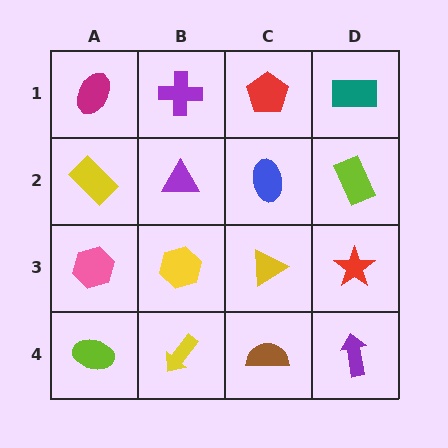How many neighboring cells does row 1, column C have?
3.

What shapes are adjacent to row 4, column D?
A red star (row 3, column D), a brown semicircle (row 4, column C).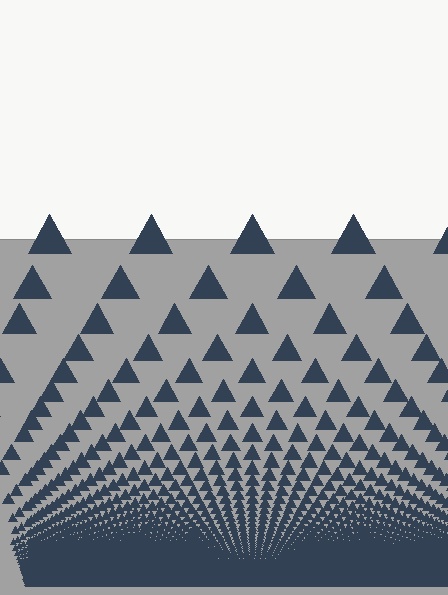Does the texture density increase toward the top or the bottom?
Density increases toward the bottom.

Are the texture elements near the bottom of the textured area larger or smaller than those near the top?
Smaller. The gradient is inverted — elements near the bottom are smaller and denser.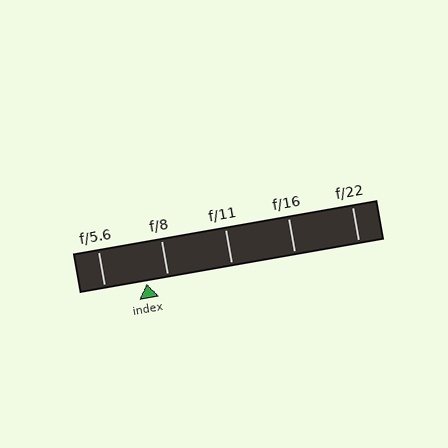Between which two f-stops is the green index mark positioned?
The index mark is between f/5.6 and f/8.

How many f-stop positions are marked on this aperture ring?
There are 5 f-stop positions marked.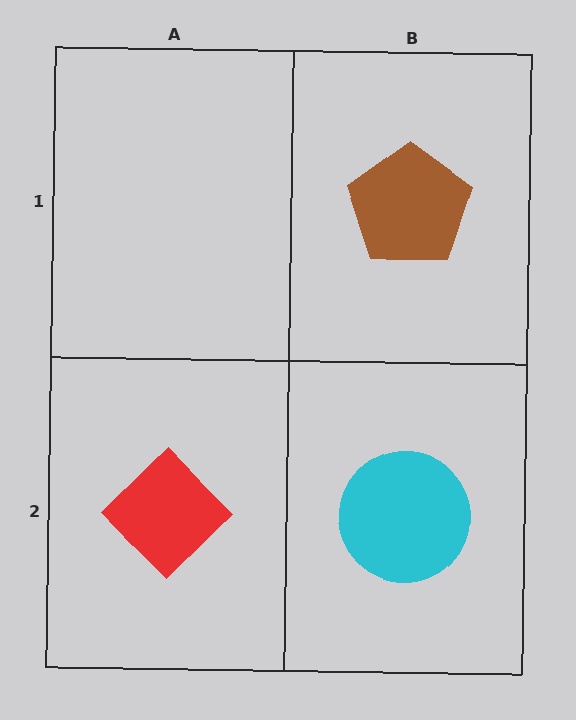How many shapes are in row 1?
1 shape.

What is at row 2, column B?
A cyan circle.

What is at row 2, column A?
A red diamond.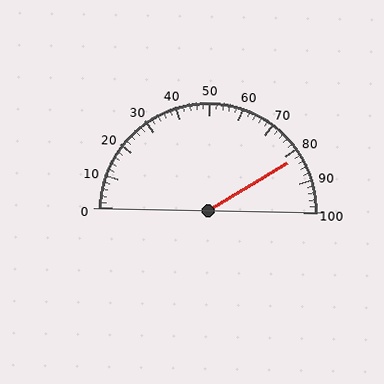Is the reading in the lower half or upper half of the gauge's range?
The reading is in the upper half of the range (0 to 100).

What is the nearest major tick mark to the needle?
The nearest major tick mark is 80.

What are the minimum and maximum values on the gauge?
The gauge ranges from 0 to 100.